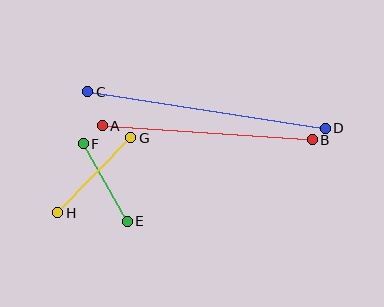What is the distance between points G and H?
The distance is approximately 104 pixels.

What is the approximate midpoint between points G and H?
The midpoint is at approximately (94, 175) pixels.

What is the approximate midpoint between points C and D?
The midpoint is at approximately (207, 110) pixels.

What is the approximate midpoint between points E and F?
The midpoint is at approximately (105, 182) pixels.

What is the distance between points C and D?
The distance is approximately 240 pixels.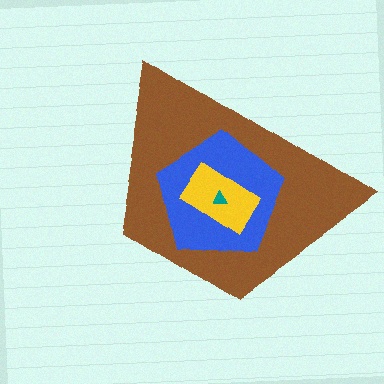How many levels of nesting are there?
4.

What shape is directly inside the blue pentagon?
The yellow rectangle.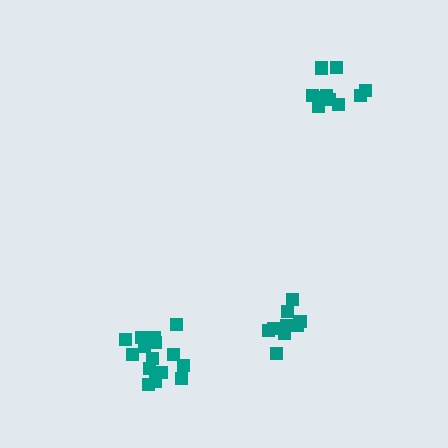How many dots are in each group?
Group 1: 10 dots, Group 2: 10 dots, Group 3: 16 dots (36 total).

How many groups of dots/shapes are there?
There are 3 groups.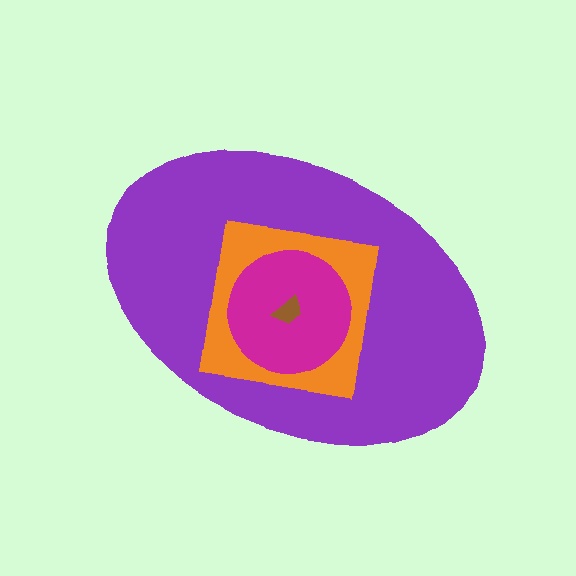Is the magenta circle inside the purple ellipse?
Yes.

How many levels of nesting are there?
4.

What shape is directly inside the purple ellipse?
The orange square.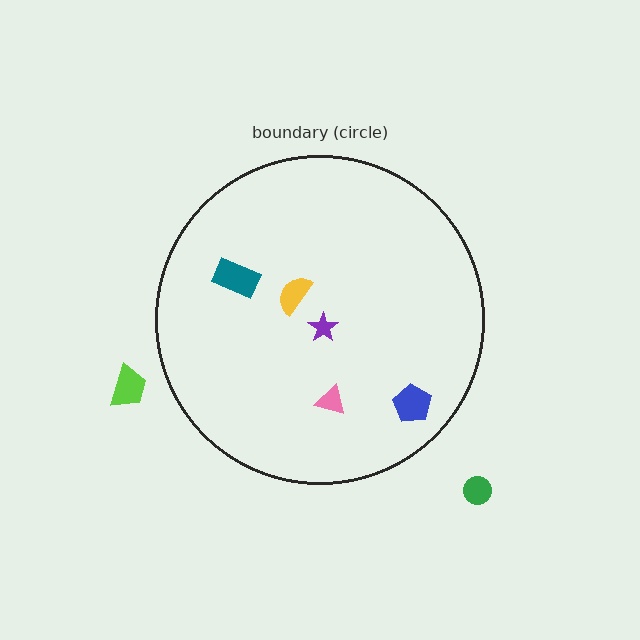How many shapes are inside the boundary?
5 inside, 2 outside.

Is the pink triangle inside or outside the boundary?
Inside.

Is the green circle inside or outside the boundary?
Outside.